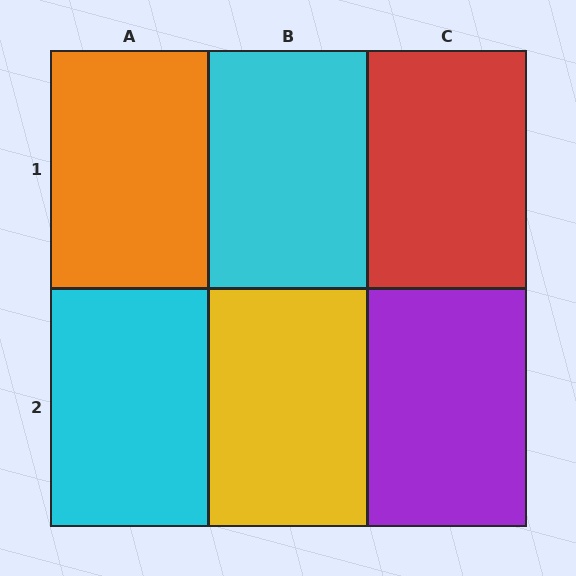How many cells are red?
1 cell is red.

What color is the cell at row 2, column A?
Cyan.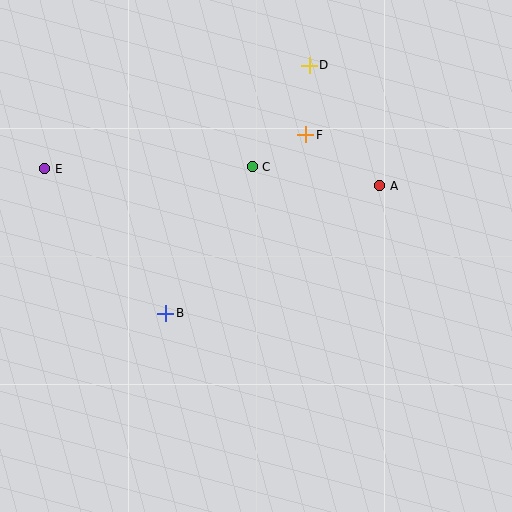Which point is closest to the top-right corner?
Point D is closest to the top-right corner.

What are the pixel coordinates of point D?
Point D is at (309, 65).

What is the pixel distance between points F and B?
The distance between F and B is 227 pixels.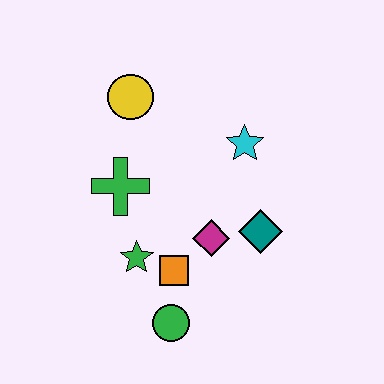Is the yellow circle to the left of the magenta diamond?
Yes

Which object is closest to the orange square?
The green star is closest to the orange square.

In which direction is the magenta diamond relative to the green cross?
The magenta diamond is to the right of the green cross.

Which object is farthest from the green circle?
The yellow circle is farthest from the green circle.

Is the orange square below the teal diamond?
Yes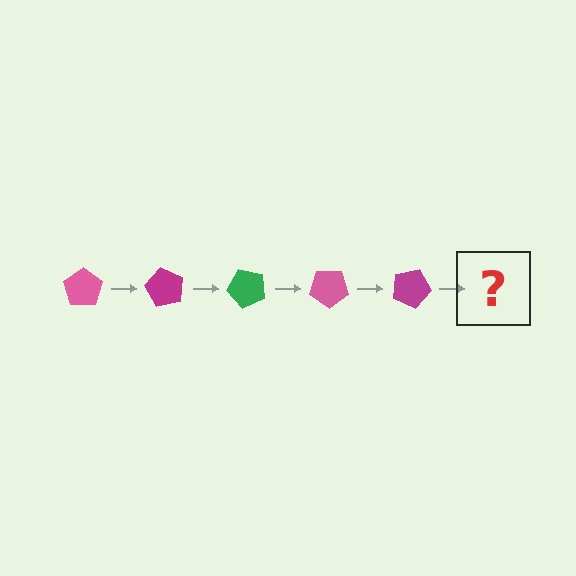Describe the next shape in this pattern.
It should be a green pentagon, rotated 300 degrees from the start.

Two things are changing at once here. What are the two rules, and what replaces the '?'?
The two rules are that it rotates 60 degrees each step and the color cycles through pink, magenta, and green. The '?' should be a green pentagon, rotated 300 degrees from the start.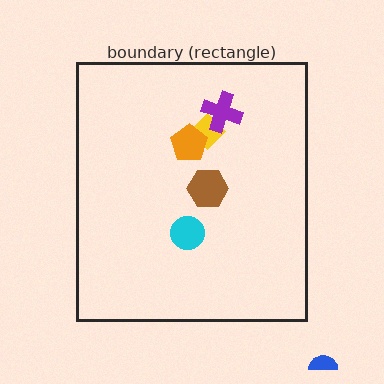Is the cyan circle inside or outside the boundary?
Inside.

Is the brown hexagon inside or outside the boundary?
Inside.